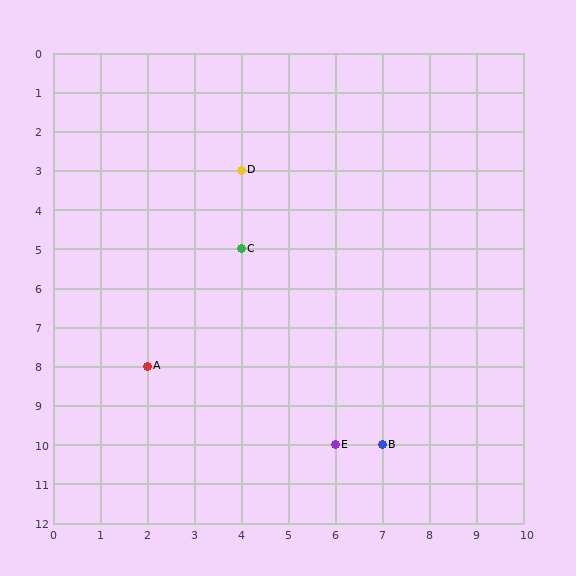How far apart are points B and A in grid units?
Points B and A are 5 columns and 2 rows apart (about 5.4 grid units diagonally).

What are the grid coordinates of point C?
Point C is at grid coordinates (4, 5).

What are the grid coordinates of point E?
Point E is at grid coordinates (6, 10).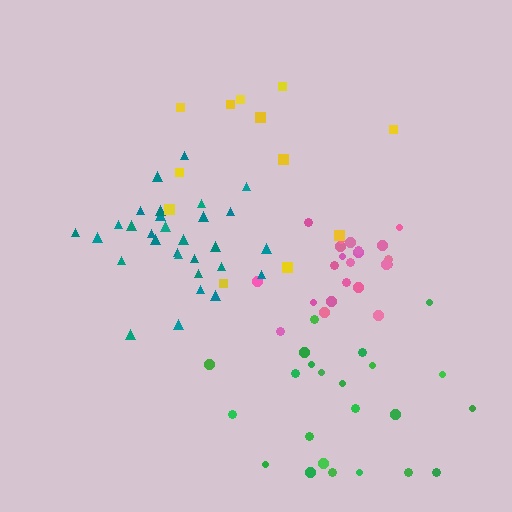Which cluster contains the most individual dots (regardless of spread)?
Teal (31).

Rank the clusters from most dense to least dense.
pink, teal, green, yellow.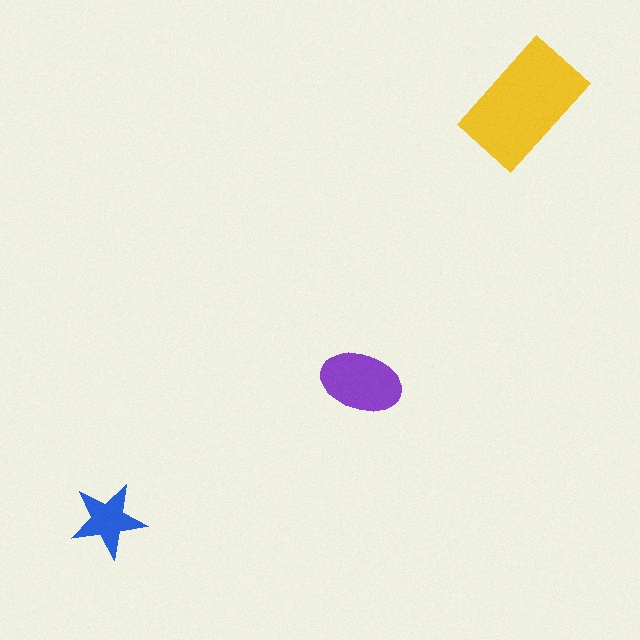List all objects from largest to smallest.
The yellow rectangle, the purple ellipse, the blue star.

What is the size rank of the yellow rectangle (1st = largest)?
1st.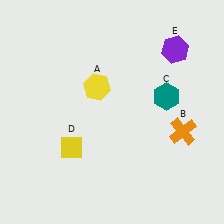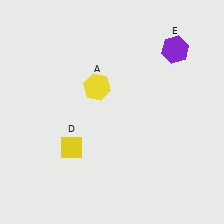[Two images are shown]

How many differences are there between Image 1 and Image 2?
There are 2 differences between the two images.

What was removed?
The teal hexagon (C), the orange cross (B) were removed in Image 2.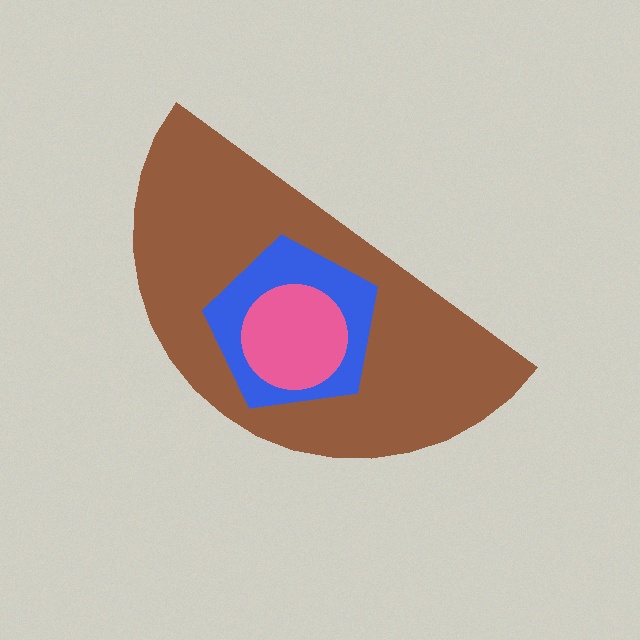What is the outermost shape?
The brown semicircle.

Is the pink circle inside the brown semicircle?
Yes.